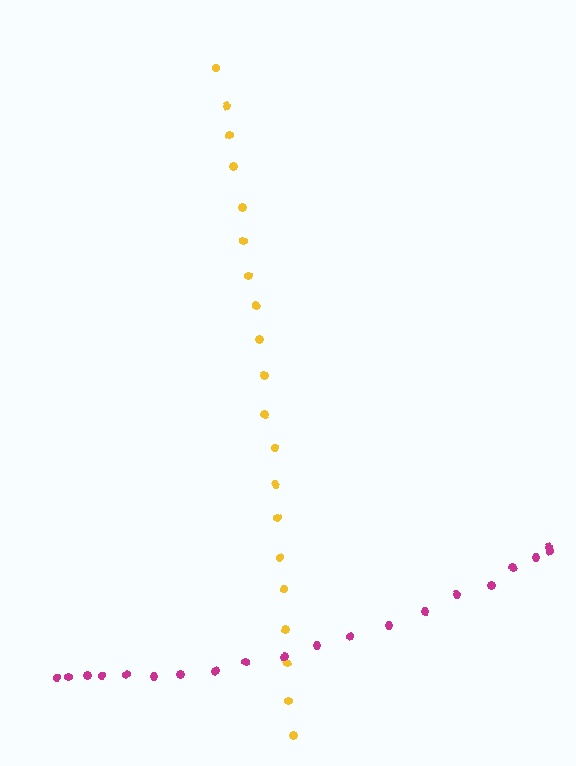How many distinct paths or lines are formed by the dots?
There are 2 distinct paths.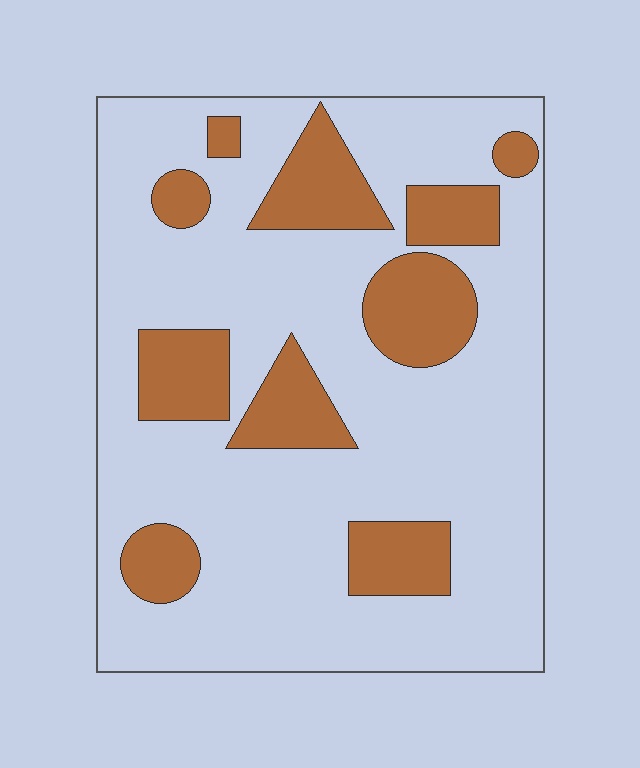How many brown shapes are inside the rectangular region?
10.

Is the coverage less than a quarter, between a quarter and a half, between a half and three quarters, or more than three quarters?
Less than a quarter.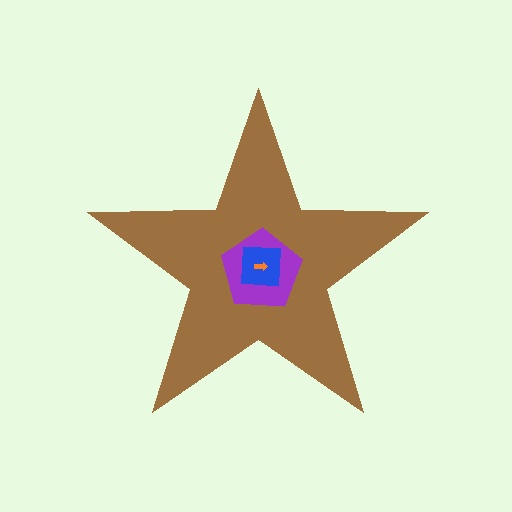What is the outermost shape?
The brown star.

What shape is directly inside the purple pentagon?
The blue square.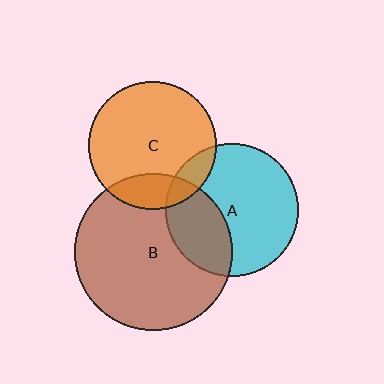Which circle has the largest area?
Circle B (brown).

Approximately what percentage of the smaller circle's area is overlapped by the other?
Approximately 30%.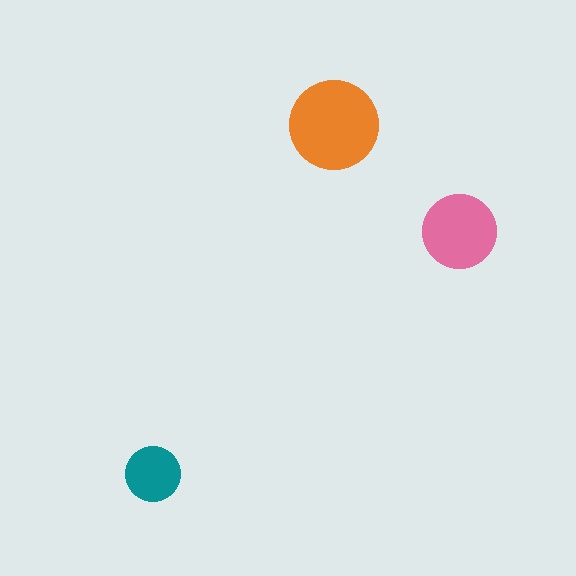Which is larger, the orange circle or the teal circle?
The orange one.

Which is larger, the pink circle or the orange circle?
The orange one.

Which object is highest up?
The orange circle is topmost.